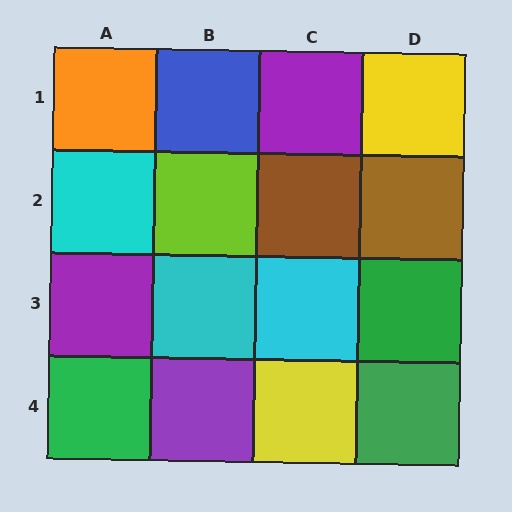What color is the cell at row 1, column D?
Yellow.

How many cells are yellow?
2 cells are yellow.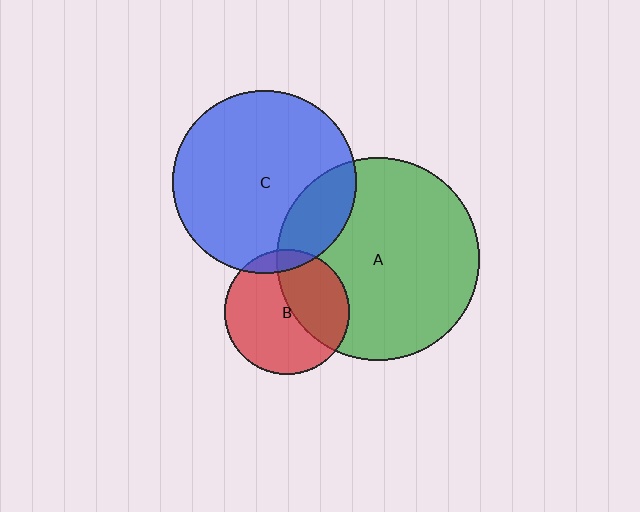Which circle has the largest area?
Circle A (green).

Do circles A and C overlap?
Yes.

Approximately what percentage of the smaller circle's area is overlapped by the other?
Approximately 20%.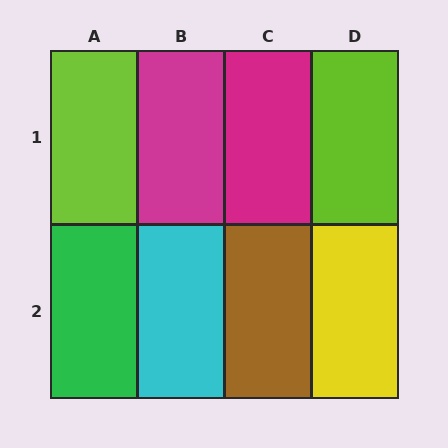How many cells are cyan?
1 cell is cyan.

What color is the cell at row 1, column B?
Magenta.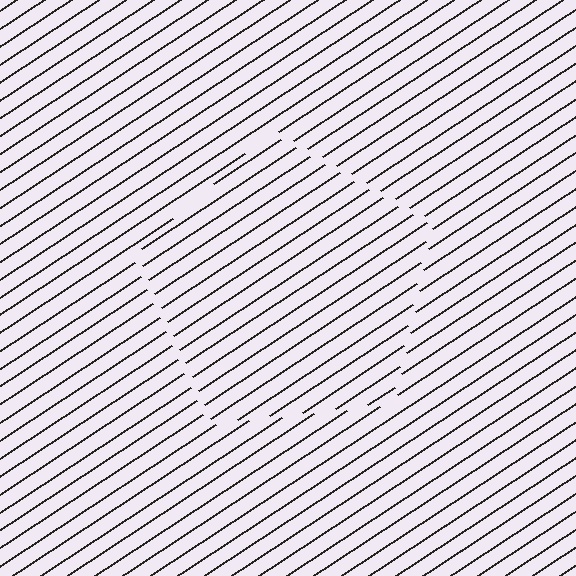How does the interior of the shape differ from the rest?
The interior of the shape contains the same grating, shifted by half a period — the contour is defined by the phase discontinuity where line-ends from the inner and outer gratings abut.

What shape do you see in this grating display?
An illusory pentagon. The interior of the shape contains the same grating, shifted by half a period — the contour is defined by the phase discontinuity where line-ends from the inner and outer gratings abut.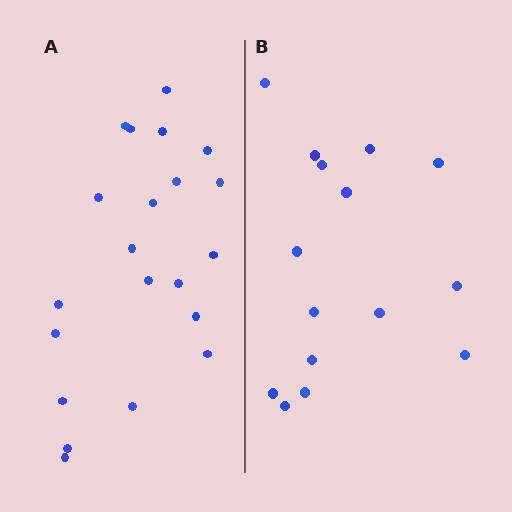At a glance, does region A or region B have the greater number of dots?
Region A (the left region) has more dots.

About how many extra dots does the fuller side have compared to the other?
Region A has about 6 more dots than region B.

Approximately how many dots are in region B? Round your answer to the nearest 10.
About 20 dots. (The exact count is 15, which rounds to 20.)